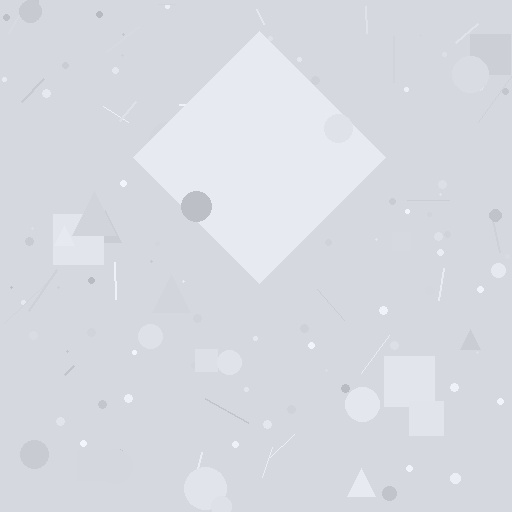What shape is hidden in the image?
A diamond is hidden in the image.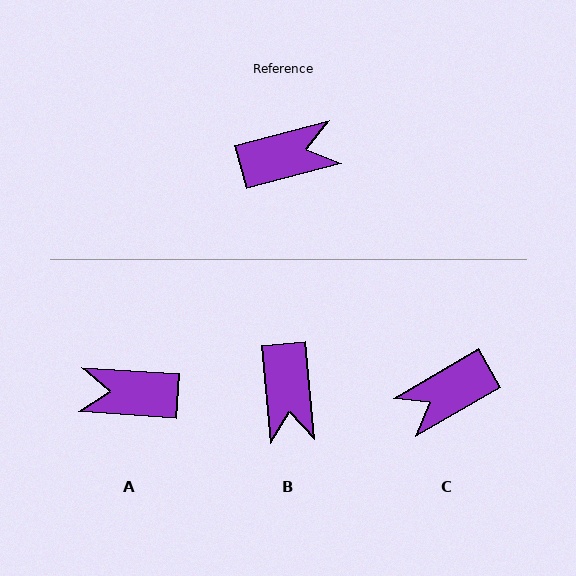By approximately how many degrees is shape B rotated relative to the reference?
Approximately 99 degrees clockwise.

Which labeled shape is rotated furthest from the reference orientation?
C, about 165 degrees away.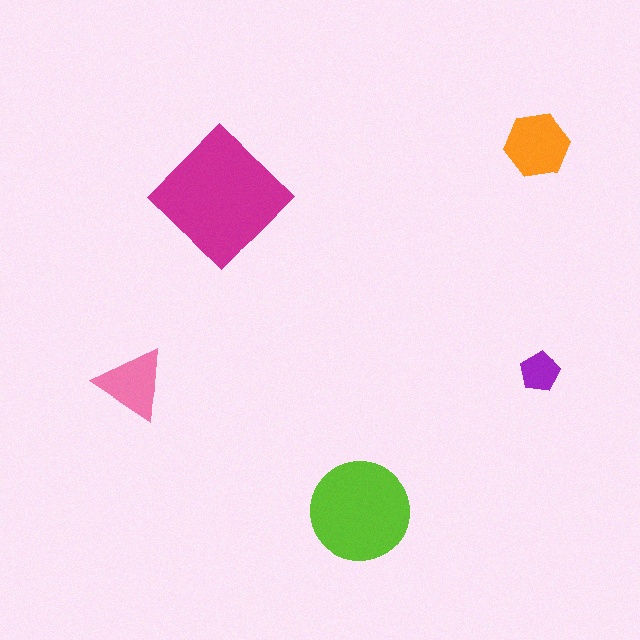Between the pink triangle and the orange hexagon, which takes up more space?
The orange hexagon.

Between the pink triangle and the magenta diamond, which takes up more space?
The magenta diamond.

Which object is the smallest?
The purple pentagon.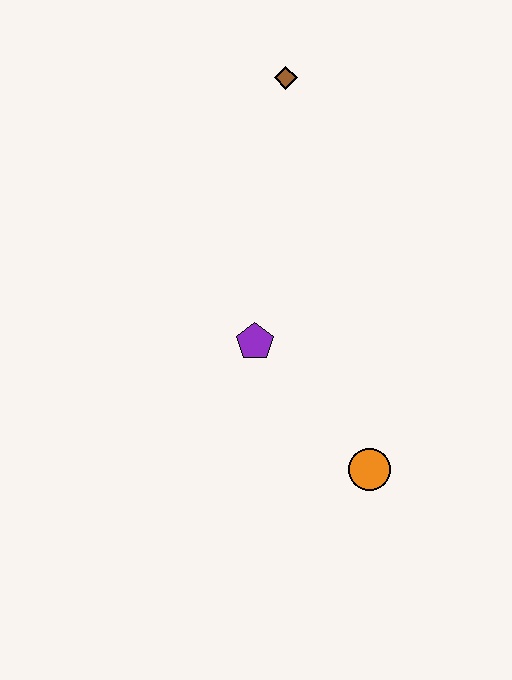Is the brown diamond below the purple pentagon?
No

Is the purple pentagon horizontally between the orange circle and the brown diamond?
No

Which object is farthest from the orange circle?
The brown diamond is farthest from the orange circle.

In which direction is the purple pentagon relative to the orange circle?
The purple pentagon is above the orange circle.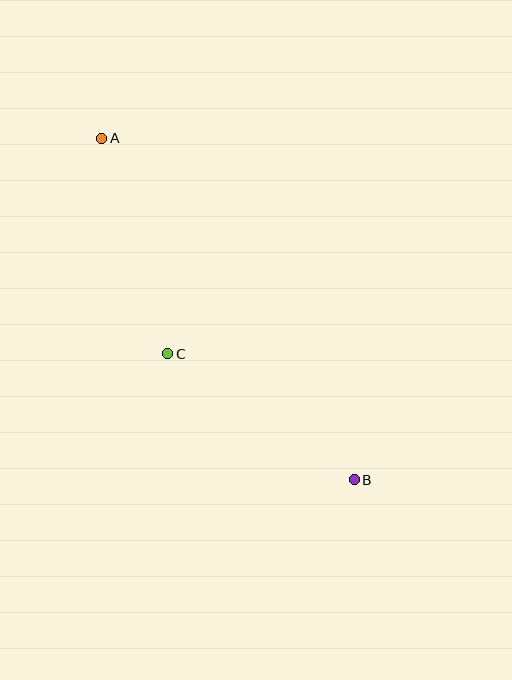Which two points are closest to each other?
Points B and C are closest to each other.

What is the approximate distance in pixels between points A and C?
The distance between A and C is approximately 225 pixels.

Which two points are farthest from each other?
Points A and B are farthest from each other.